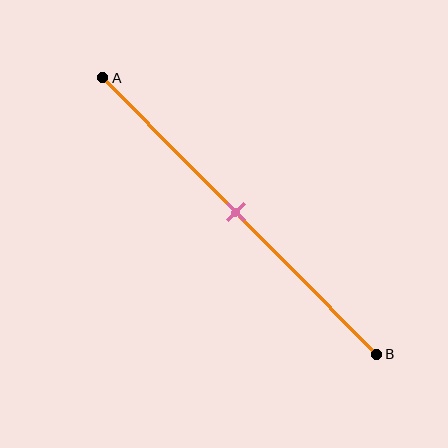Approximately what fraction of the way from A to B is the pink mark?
The pink mark is approximately 50% of the way from A to B.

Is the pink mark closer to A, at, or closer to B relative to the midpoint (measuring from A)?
The pink mark is approximately at the midpoint of segment AB.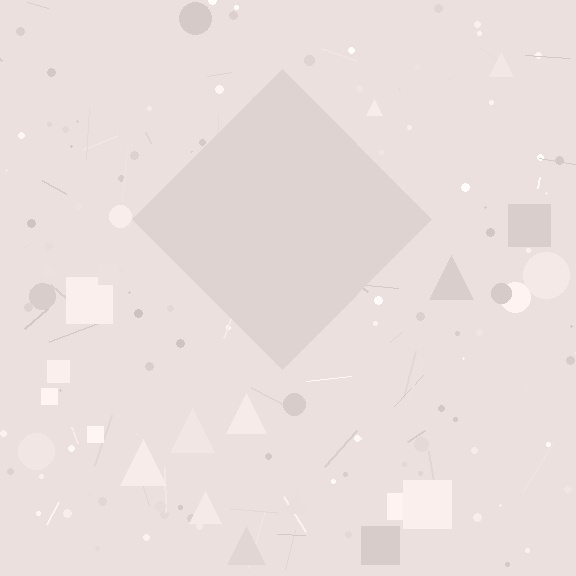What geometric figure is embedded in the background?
A diamond is embedded in the background.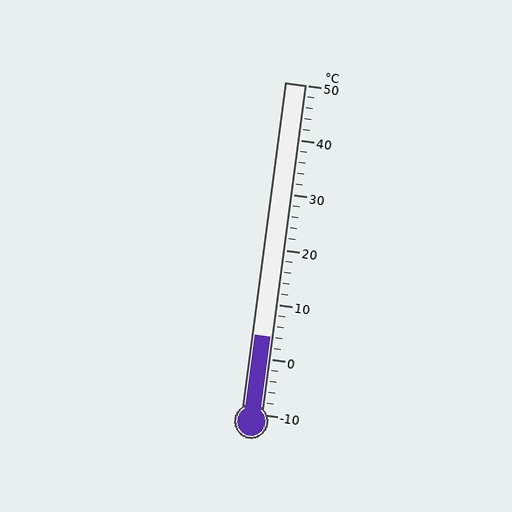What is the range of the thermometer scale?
The thermometer scale ranges from -10°C to 50°C.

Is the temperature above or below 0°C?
The temperature is above 0°C.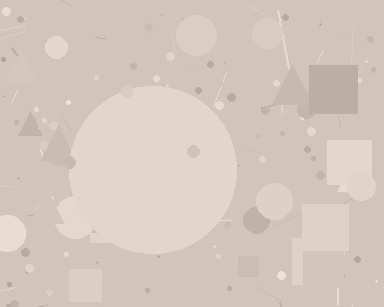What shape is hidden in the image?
A circle is hidden in the image.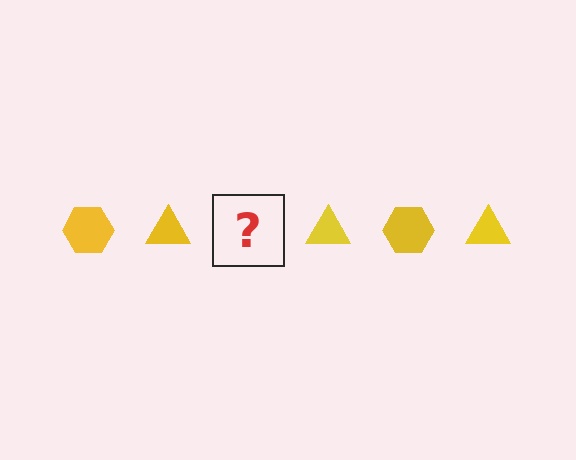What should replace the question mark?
The question mark should be replaced with a yellow hexagon.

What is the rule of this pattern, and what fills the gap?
The rule is that the pattern cycles through hexagon, triangle shapes in yellow. The gap should be filled with a yellow hexagon.